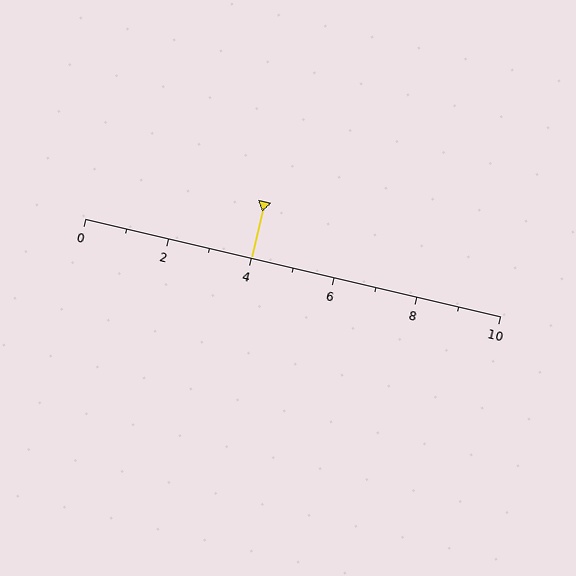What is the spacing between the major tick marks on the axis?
The major ticks are spaced 2 apart.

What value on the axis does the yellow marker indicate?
The marker indicates approximately 4.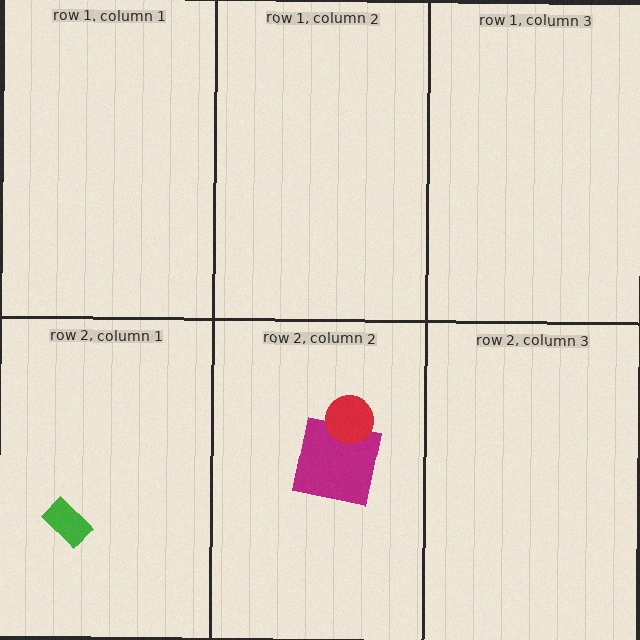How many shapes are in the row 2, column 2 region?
2.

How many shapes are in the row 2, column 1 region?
1.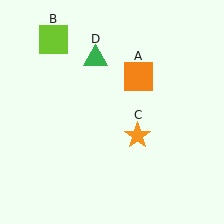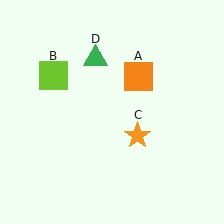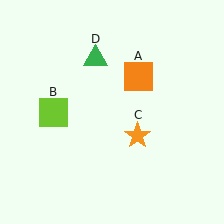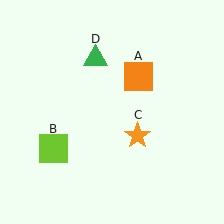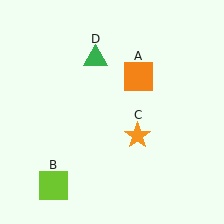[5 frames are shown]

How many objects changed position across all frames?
1 object changed position: lime square (object B).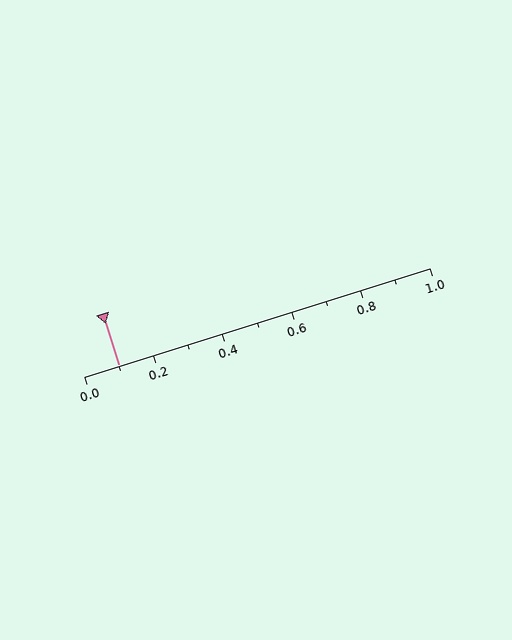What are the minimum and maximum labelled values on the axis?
The axis runs from 0.0 to 1.0.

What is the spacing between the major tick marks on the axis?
The major ticks are spaced 0.2 apart.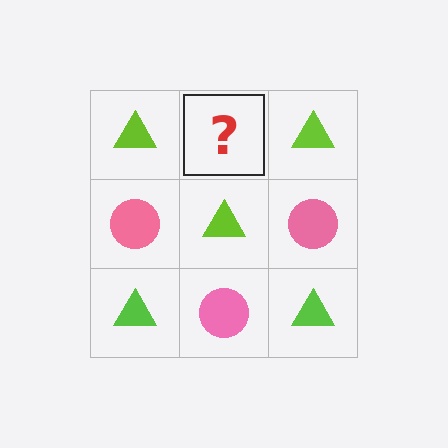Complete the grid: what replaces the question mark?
The question mark should be replaced with a pink circle.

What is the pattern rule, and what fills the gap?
The rule is that it alternates lime triangle and pink circle in a checkerboard pattern. The gap should be filled with a pink circle.